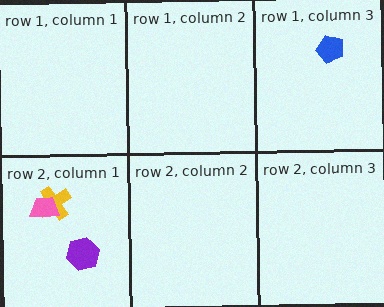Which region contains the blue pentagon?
The row 1, column 3 region.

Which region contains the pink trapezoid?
The row 2, column 1 region.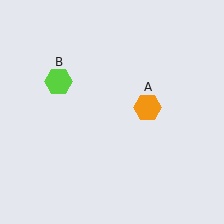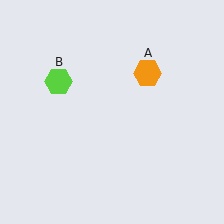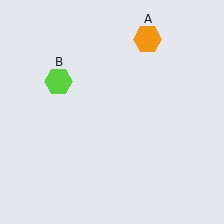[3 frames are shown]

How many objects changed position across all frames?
1 object changed position: orange hexagon (object A).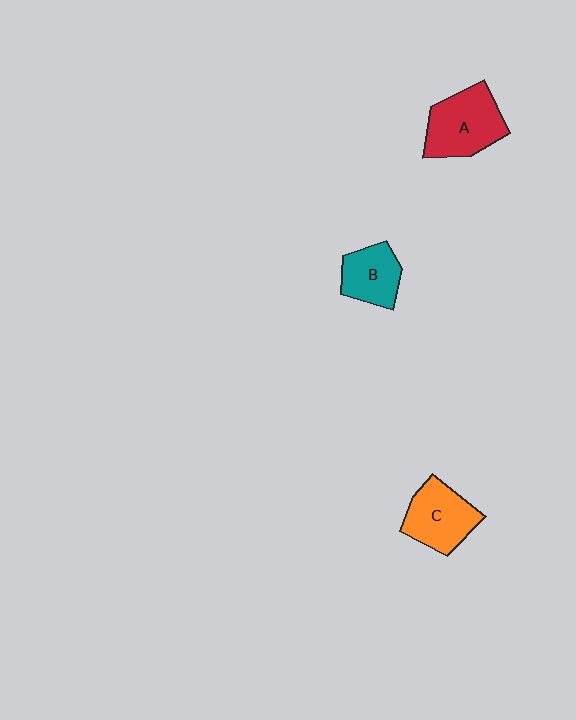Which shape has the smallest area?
Shape B (teal).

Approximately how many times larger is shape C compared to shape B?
Approximately 1.3 times.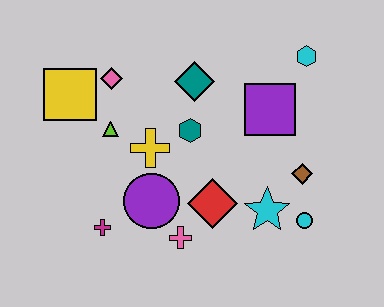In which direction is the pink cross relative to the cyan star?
The pink cross is to the left of the cyan star.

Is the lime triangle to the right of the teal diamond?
No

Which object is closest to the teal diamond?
The teal hexagon is closest to the teal diamond.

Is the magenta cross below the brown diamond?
Yes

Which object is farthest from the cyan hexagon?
The magenta cross is farthest from the cyan hexagon.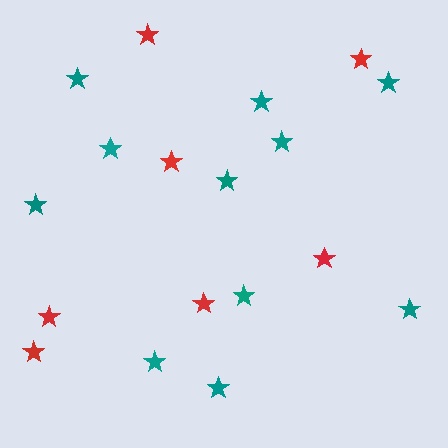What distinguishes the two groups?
There are 2 groups: one group of teal stars (11) and one group of red stars (7).